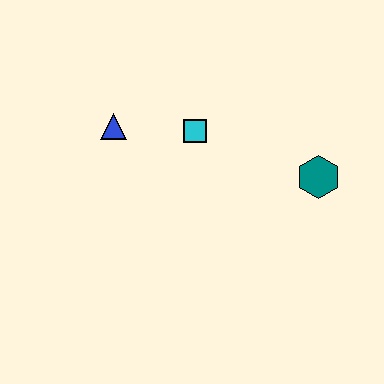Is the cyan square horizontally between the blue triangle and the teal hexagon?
Yes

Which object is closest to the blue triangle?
The cyan square is closest to the blue triangle.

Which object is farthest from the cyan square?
The teal hexagon is farthest from the cyan square.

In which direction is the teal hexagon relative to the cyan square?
The teal hexagon is to the right of the cyan square.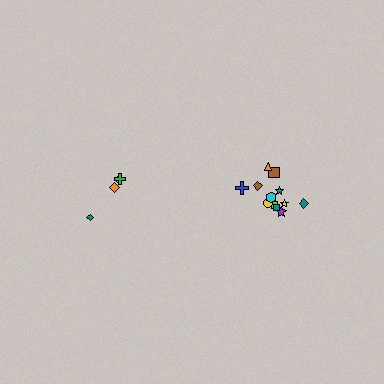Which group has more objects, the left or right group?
The right group.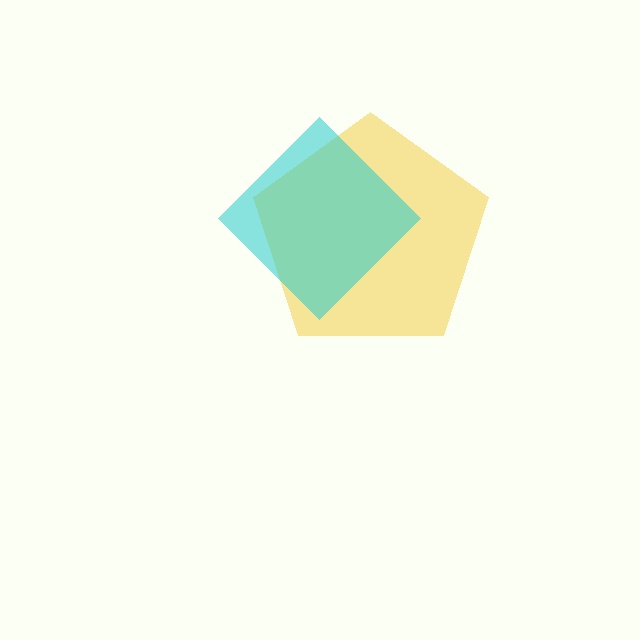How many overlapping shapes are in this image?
There are 2 overlapping shapes in the image.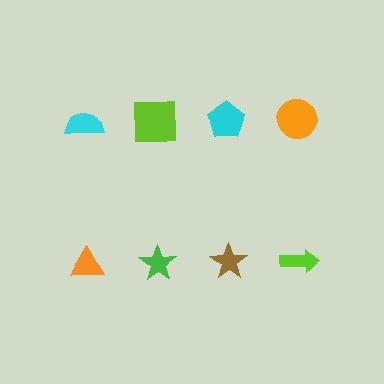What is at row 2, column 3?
A brown star.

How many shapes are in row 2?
4 shapes.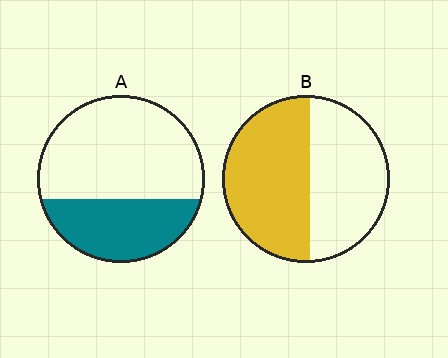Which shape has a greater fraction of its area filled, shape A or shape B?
Shape B.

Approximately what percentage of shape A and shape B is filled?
A is approximately 35% and B is approximately 55%.